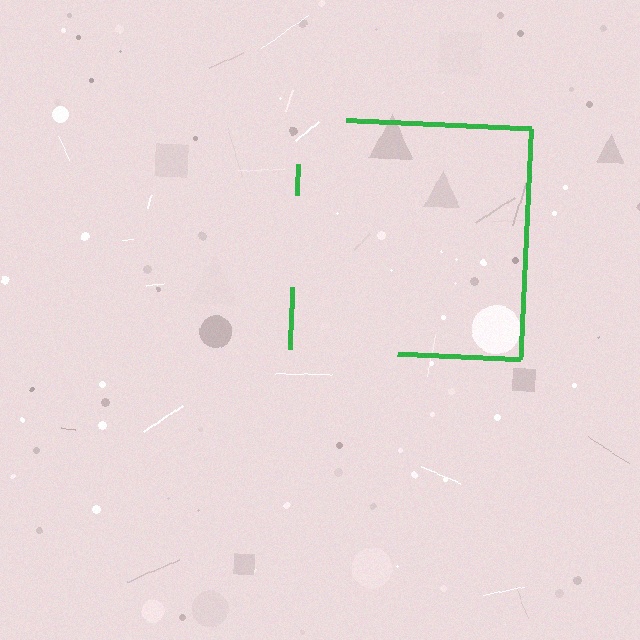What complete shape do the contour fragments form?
The contour fragments form a square.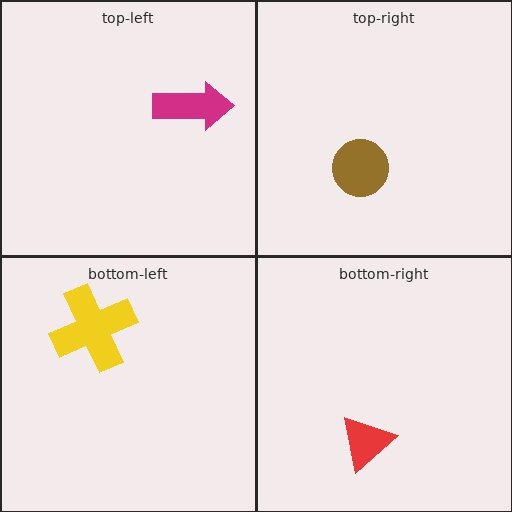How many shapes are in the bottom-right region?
1.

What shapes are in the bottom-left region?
The yellow cross.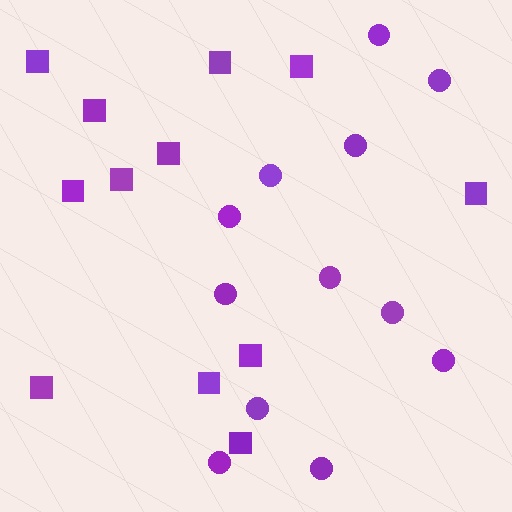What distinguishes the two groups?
There are 2 groups: one group of circles (12) and one group of squares (12).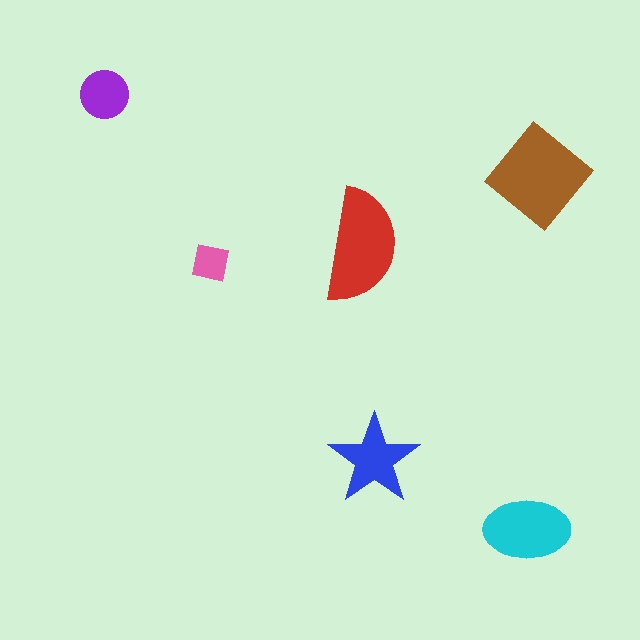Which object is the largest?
The brown diamond.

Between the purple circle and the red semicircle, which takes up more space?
The red semicircle.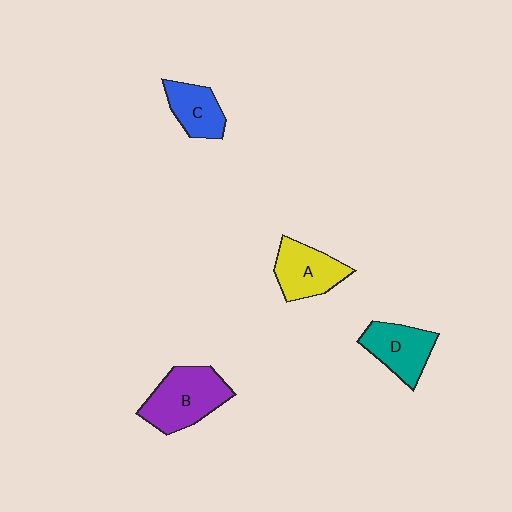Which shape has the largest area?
Shape B (purple).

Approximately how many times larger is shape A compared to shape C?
Approximately 1.3 times.